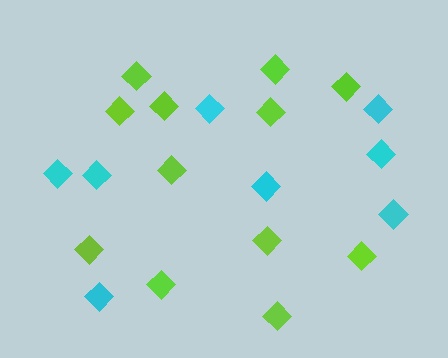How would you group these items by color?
There are 2 groups: one group of lime diamonds (12) and one group of cyan diamonds (8).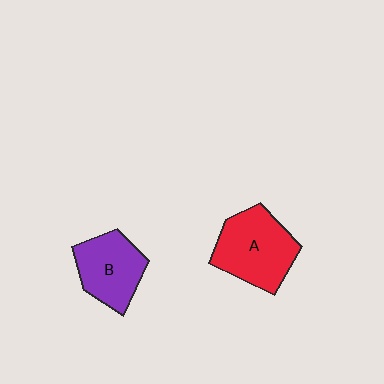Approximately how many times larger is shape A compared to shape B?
Approximately 1.3 times.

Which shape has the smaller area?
Shape B (purple).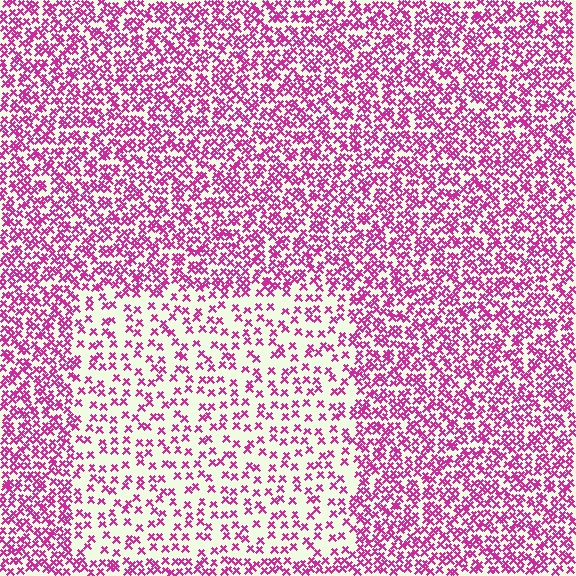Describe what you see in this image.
The image contains small magenta elements arranged at two different densities. A rectangle-shaped region is visible where the elements are less densely packed than the surrounding area.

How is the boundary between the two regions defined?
The boundary is defined by a change in element density (approximately 2.2x ratio). All elements are the same color, size, and shape.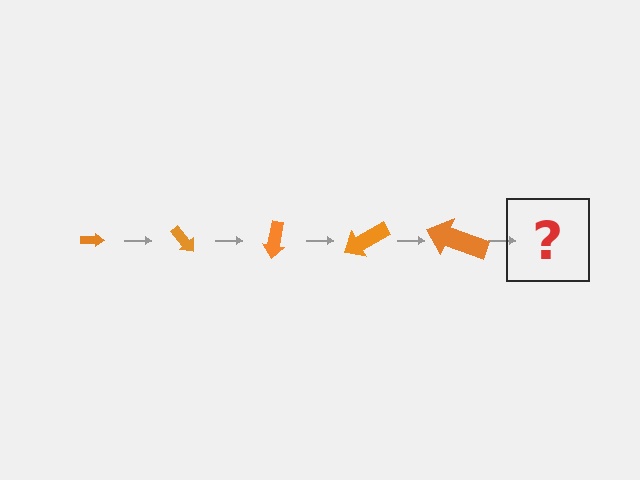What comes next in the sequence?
The next element should be an arrow, larger than the previous one and rotated 250 degrees from the start.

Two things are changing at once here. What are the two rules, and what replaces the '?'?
The two rules are that the arrow grows larger each step and it rotates 50 degrees each step. The '?' should be an arrow, larger than the previous one and rotated 250 degrees from the start.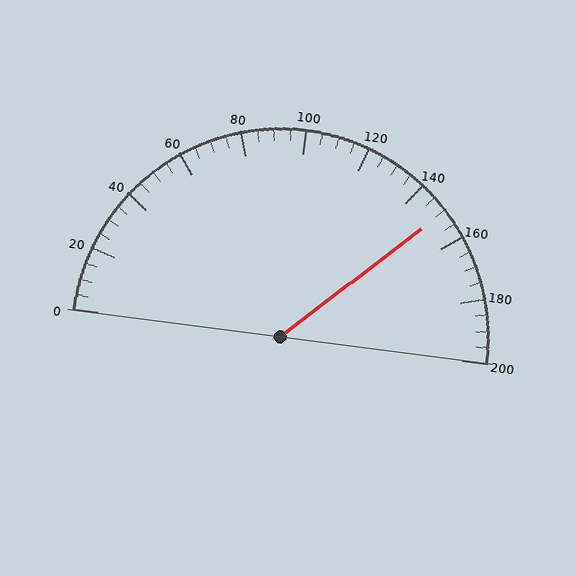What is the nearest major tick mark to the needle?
The nearest major tick mark is 160.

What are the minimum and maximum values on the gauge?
The gauge ranges from 0 to 200.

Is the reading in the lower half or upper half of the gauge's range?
The reading is in the upper half of the range (0 to 200).